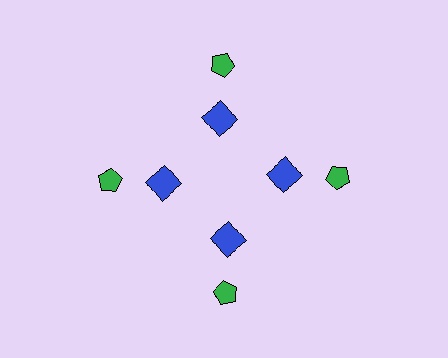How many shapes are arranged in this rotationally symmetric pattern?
There are 8 shapes, arranged in 4 groups of 2.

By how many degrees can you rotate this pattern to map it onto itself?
The pattern maps onto itself every 90 degrees of rotation.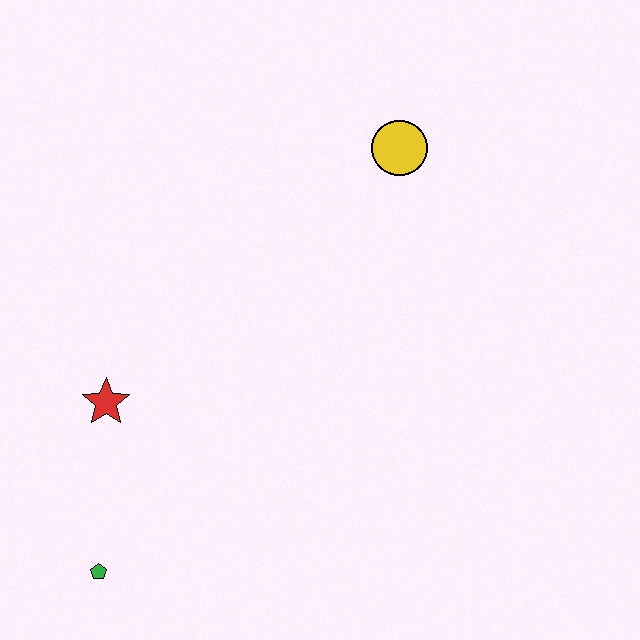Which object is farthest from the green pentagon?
The yellow circle is farthest from the green pentagon.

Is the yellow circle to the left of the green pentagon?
No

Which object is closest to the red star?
The green pentagon is closest to the red star.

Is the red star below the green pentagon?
No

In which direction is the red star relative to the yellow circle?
The red star is to the left of the yellow circle.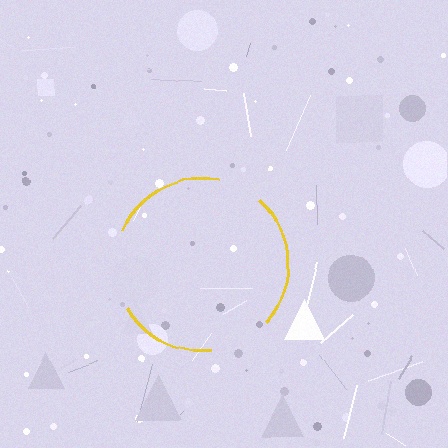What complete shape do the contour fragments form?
The contour fragments form a circle.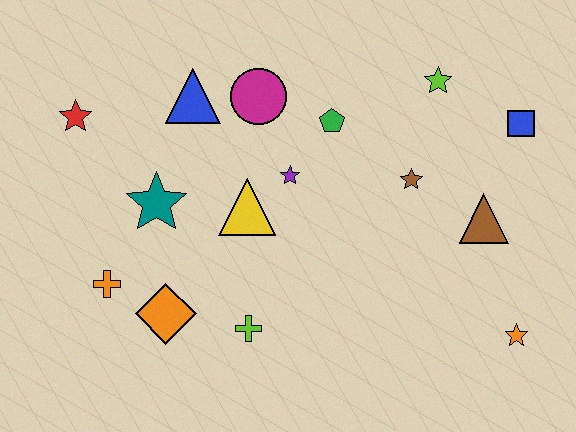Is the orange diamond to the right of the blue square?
No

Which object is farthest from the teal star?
The orange star is farthest from the teal star.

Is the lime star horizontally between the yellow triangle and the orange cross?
No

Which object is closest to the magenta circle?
The blue triangle is closest to the magenta circle.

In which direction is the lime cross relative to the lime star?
The lime cross is below the lime star.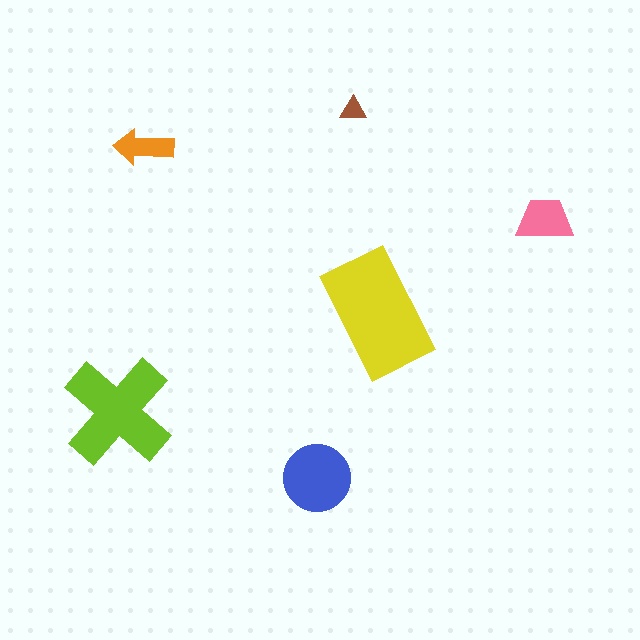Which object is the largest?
The yellow rectangle.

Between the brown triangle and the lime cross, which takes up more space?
The lime cross.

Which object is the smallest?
The brown triangle.